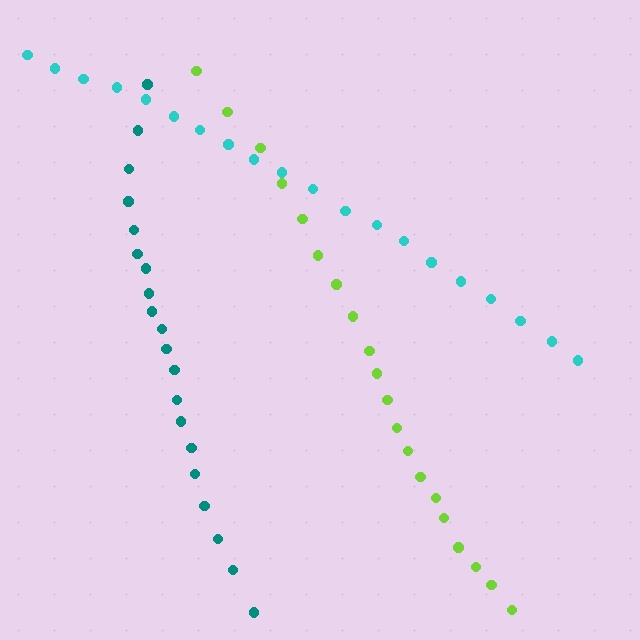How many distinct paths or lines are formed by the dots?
There are 3 distinct paths.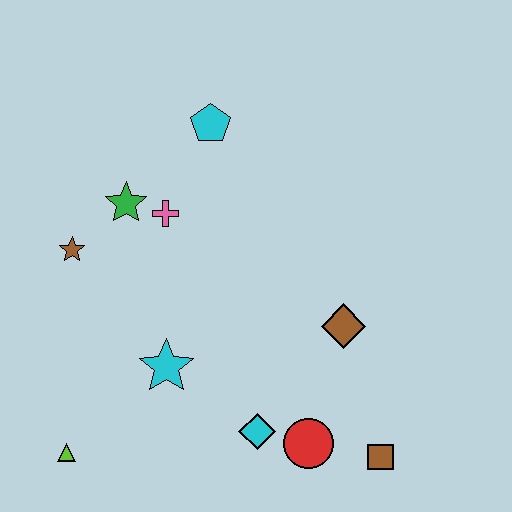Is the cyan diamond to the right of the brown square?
No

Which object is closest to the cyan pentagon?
The pink cross is closest to the cyan pentagon.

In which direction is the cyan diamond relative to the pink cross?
The cyan diamond is below the pink cross.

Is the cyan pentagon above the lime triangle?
Yes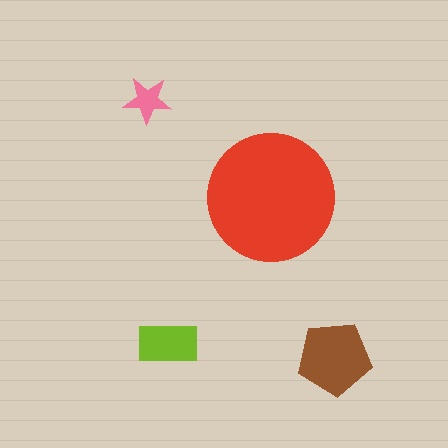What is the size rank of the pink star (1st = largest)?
4th.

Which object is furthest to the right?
The brown pentagon is rightmost.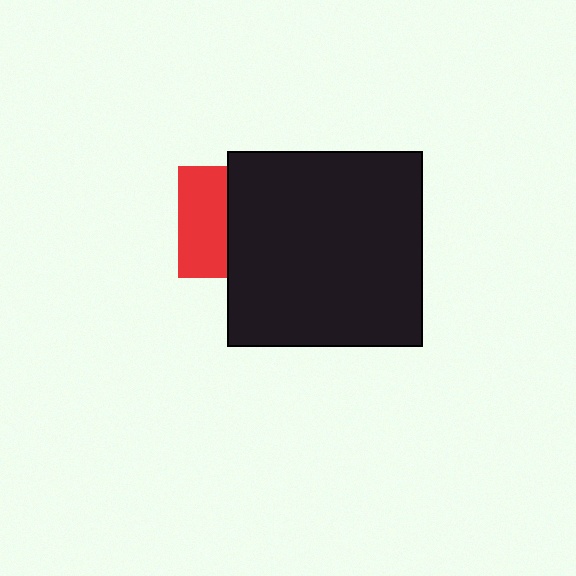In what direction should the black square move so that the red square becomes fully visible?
The black square should move right. That is the shortest direction to clear the overlap and leave the red square fully visible.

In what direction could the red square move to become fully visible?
The red square could move left. That would shift it out from behind the black square entirely.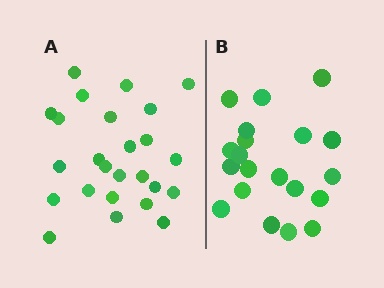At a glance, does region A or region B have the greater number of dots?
Region A (the left region) has more dots.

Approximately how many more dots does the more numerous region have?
Region A has about 5 more dots than region B.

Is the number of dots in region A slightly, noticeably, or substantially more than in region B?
Region A has noticeably more, but not dramatically so. The ratio is roughly 1.2 to 1.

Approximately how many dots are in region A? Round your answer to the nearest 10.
About 20 dots. (The exact count is 25, which rounds to 20.)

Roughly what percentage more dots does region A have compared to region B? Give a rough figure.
About 25% more.